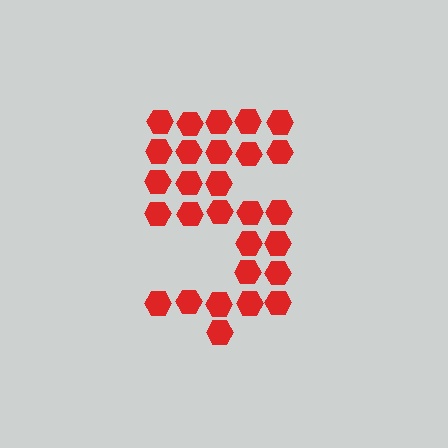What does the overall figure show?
The overall figure shows the digit 5.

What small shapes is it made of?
It is made of small hexagons.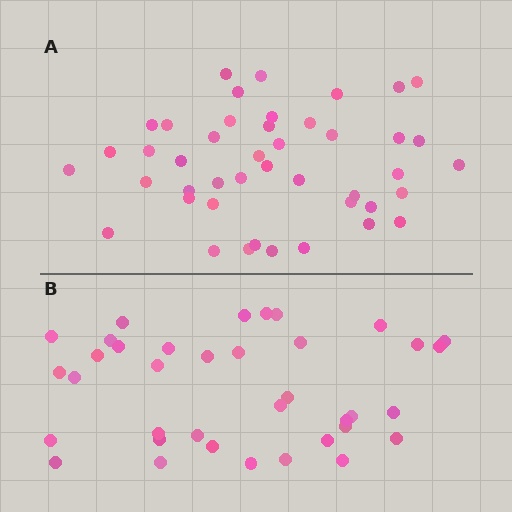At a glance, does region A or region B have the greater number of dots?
Region A (the top region) has more dots.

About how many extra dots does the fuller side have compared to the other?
Region A has roughly 8 or so more dots than region B.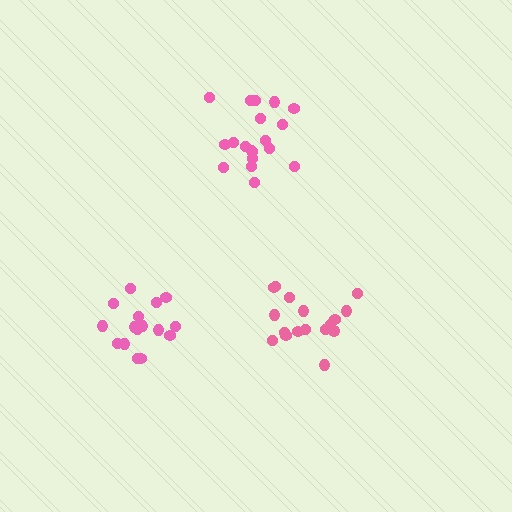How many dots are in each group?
Group 1: 17 dots, Group 2: 19 dots, Group 3: 17 dots (53 total).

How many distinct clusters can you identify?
There are 3 distinct clusters.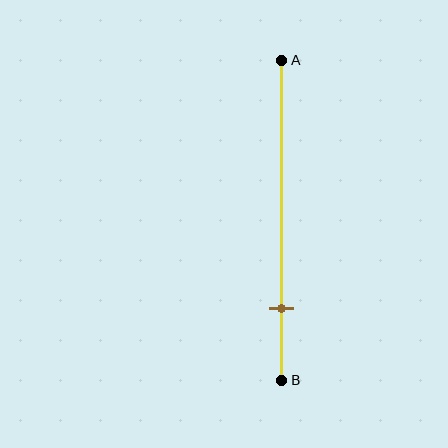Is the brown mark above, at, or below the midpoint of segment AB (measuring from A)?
The brown mark is below the midpoint of segment AB.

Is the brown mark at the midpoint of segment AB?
No, the mark is at about 80% from A, not at the 50% midpoint.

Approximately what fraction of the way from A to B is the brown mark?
The brown mark is approximately 80% of the way from A to B.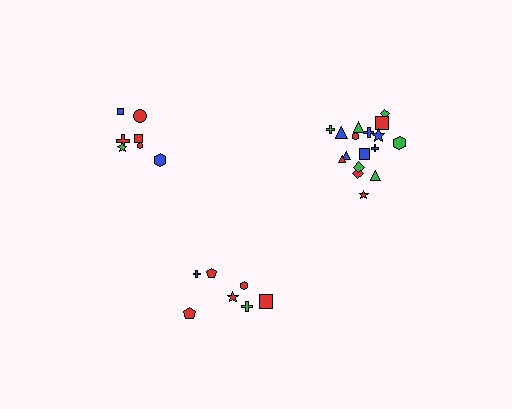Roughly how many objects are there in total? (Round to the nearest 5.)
Roughly 30 objects in total.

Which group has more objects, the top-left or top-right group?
The top-right group.